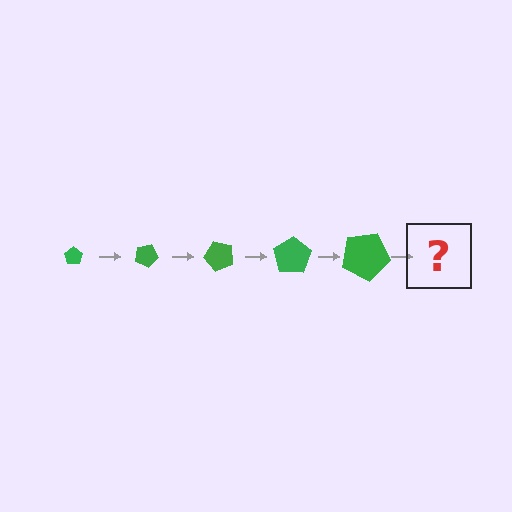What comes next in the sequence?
The next element should be a pentagon, larger than the previous one and rotated 125 degrees from the start.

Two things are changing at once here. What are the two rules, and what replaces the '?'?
The two rules are that the pentagon grows larger each step and it rotates 25 degrees each step. The '?' should be a pentagon, larger than the previous one and rotated 125 degrees from the start.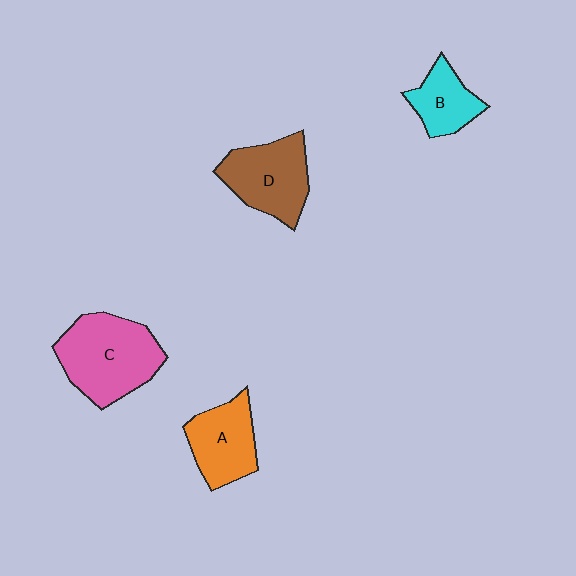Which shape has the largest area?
Shape C (pink).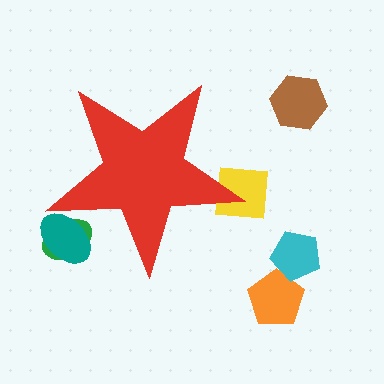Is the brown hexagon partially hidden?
No, the brown hexagon is fully visible.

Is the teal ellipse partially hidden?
Yes, the teal ellipse is partially hidden behind the red star.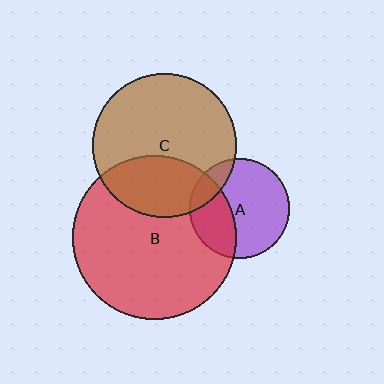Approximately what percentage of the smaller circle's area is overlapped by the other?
Approximately 30%.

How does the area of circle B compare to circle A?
Approximately 2.7 times.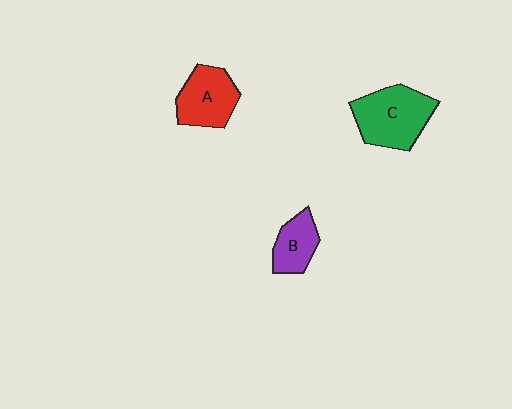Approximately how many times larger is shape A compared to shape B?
Approximately 1.4 times.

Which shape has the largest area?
Shape C (green).